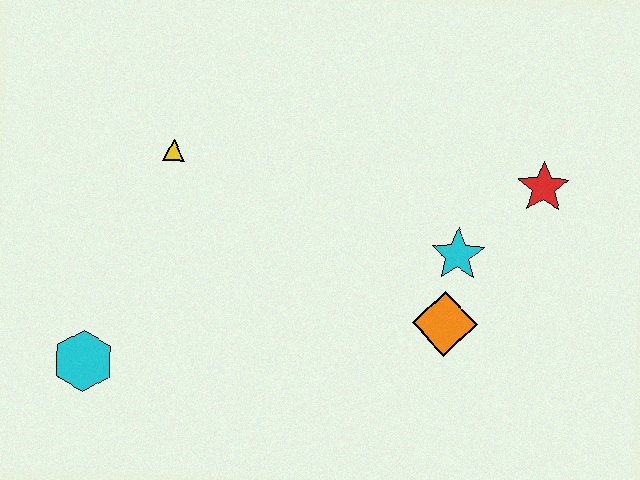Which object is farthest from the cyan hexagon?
The red star is farthest from the cyan hexagon.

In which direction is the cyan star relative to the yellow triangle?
The cyan star is to the right of the yellow triangle.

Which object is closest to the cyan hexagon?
The yellow triangle is closest to the cyan hexagon.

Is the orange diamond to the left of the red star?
Yes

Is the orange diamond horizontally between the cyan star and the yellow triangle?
Yes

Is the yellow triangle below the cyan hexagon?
No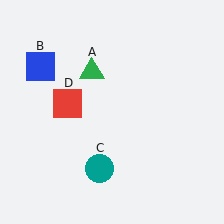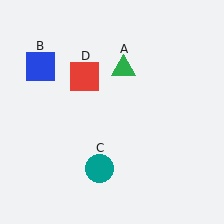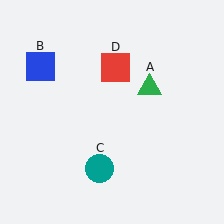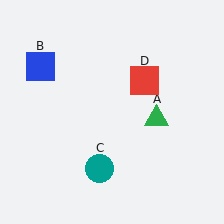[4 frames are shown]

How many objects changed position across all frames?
2 objects changed position: green triangle (object A), red square (object D).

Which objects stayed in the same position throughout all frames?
Blue square (object B) and teal circle (object C) remained stationary.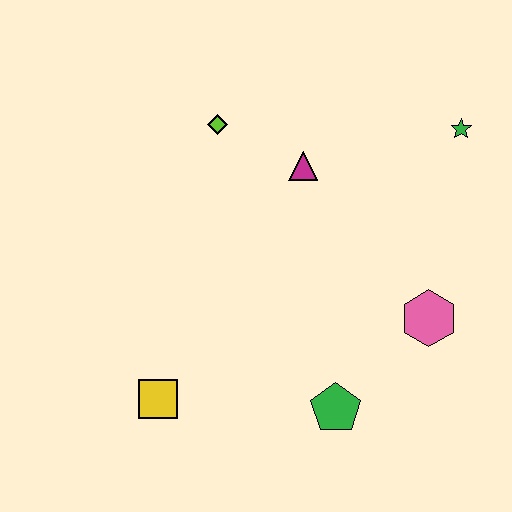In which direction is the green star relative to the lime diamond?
The green star is to the right of the lime diamond.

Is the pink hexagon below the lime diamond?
Yes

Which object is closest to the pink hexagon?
The green pentagon is closest to the pink hexagon.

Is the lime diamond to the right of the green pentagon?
No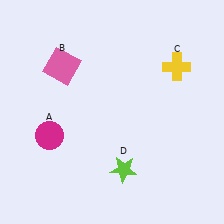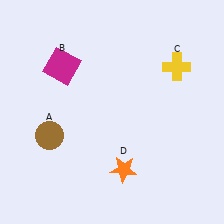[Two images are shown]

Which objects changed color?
A changed from magenta to brown. B changed from pink to magenta. D changed from lime to orange.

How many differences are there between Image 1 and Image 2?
There are 3 differences between the two images.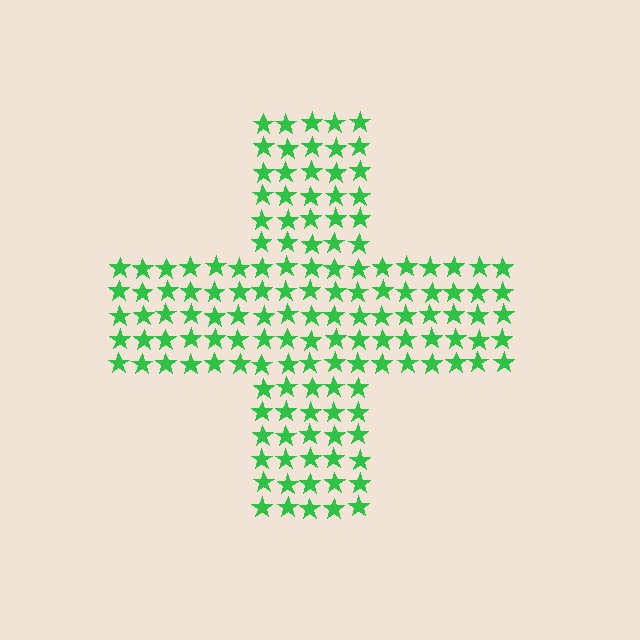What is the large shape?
The large shape is a cross.